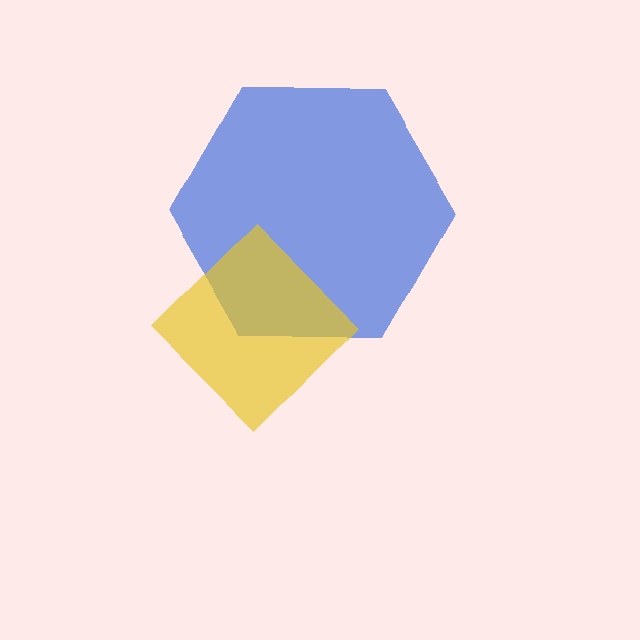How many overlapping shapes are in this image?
There are 2 overlapping shapes in the image.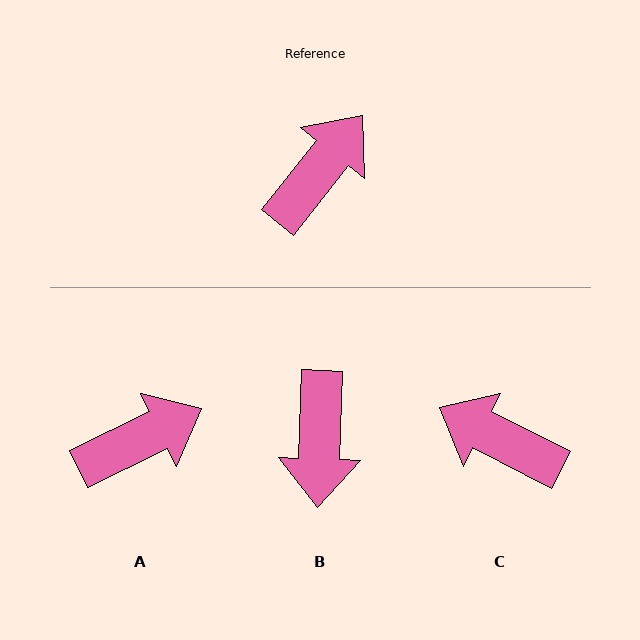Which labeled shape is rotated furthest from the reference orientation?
B, about 144 degrees away.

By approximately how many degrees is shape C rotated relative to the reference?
Approximately 101 degrees counter-clockwise.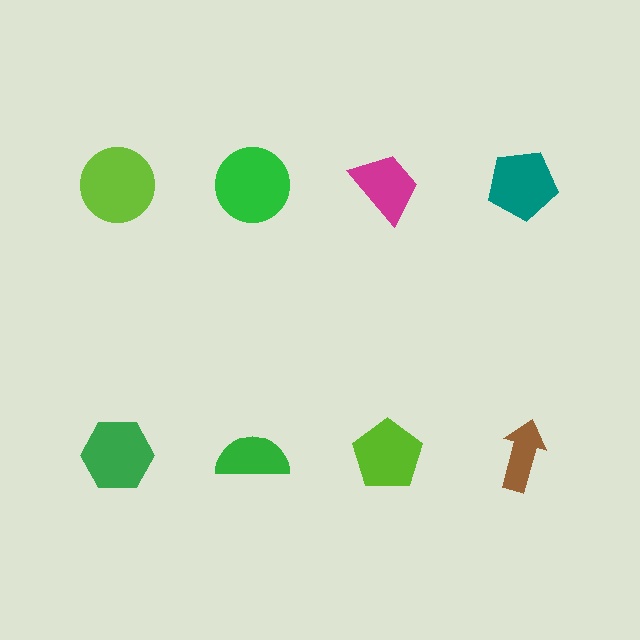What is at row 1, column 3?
A magenta trapezoid.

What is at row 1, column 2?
A green circle.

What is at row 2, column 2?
A green semicircle.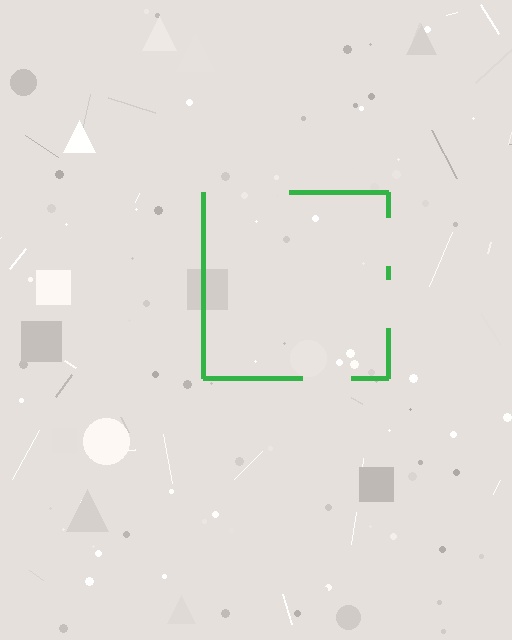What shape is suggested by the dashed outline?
The dashed outline suggests a square.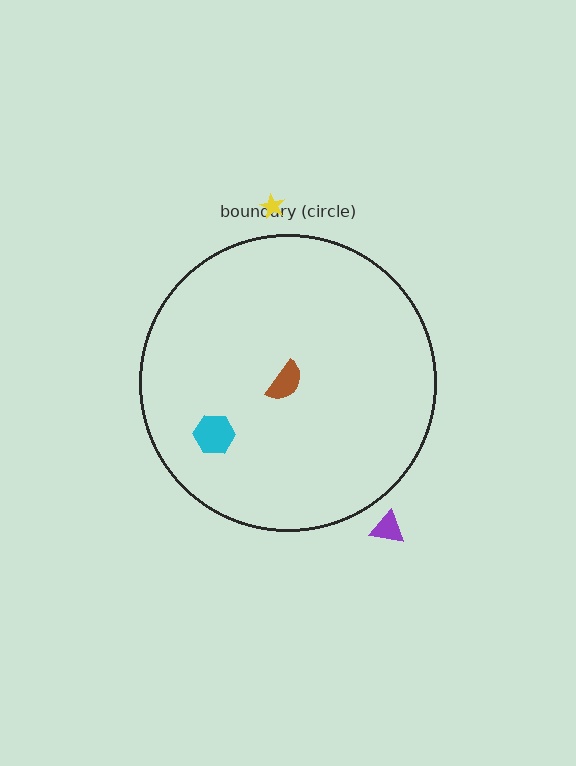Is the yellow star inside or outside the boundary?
Outside.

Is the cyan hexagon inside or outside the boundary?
Inside.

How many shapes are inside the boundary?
2 inside, 2 outside.